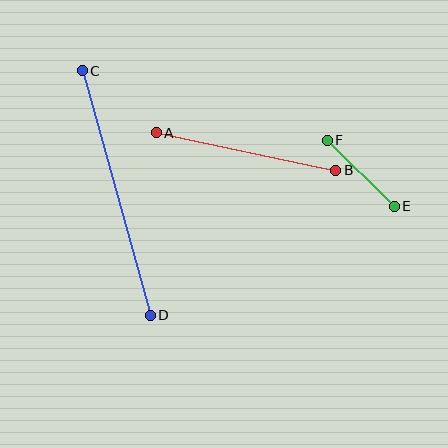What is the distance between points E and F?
The distance is approximately 94 pixels.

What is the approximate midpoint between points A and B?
The midpoint is at approximately (246, 151) pixels.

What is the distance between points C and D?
The distance is approximately 254 pixels.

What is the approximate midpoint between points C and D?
The midpoint is at approximately (116, 193) pixels.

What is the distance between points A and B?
The distance is approximately 183 pixels.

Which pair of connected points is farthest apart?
Points C and D are farthest apart.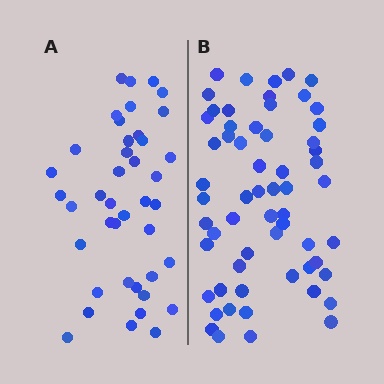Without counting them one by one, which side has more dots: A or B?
Region B (the right region) has more dots.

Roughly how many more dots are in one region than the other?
Region B has approximately 20 more dots than region A.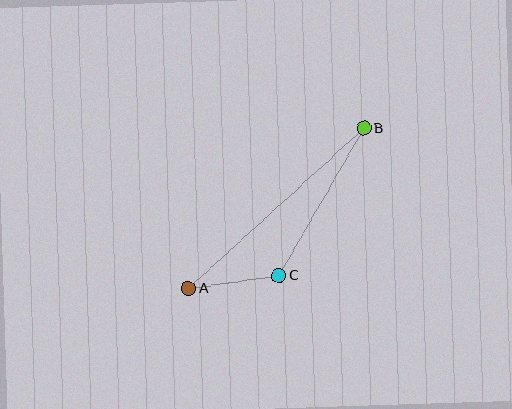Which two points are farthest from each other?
Points A and B are farthest from each other.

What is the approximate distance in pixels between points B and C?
The distance between B and C is approximately 170 pixels.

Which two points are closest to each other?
Points A and C are closest to each other.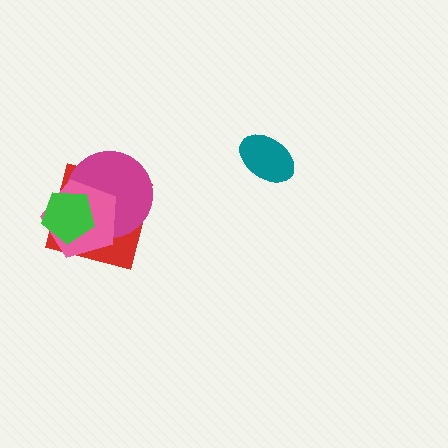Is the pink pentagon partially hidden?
Yes, it is partially covered by another shape.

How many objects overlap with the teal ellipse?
0 objects overlap with the teal ellipse.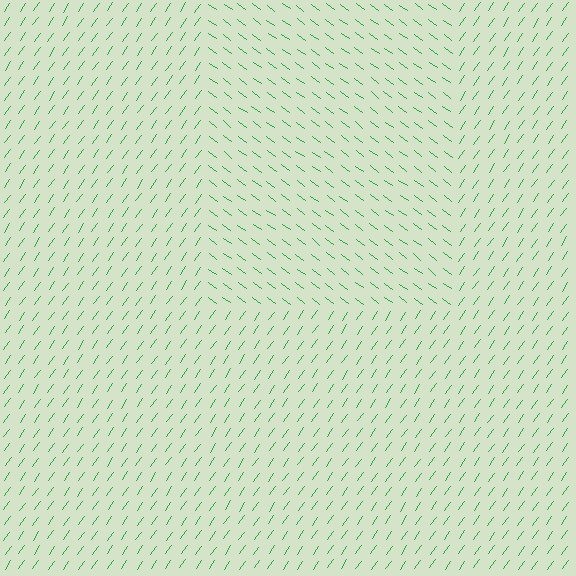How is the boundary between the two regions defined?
The boundary is defined purely by a change in line orientation (approximately 89 degrees difference). All lines are the same color and thickness.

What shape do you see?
I see a rectangle.